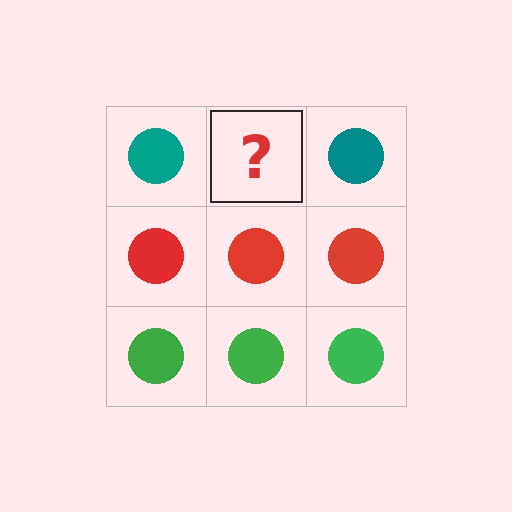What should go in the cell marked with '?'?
The missing cell should contain a teal circle.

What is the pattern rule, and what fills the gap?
The rule is that each row has a consistent color. The gap should be filled with a teal circle.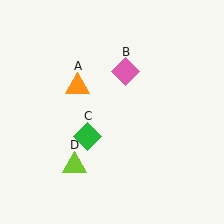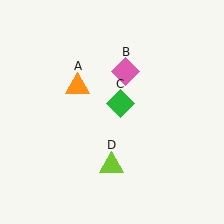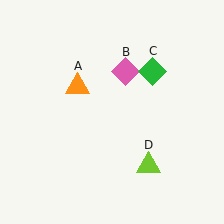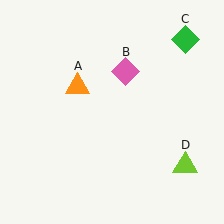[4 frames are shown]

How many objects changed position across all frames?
2 objects changed position: green diamond (object C), lime triangle (object D).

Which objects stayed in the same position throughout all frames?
Orange triangle (object A) and pink diamond (object B) remained stationary.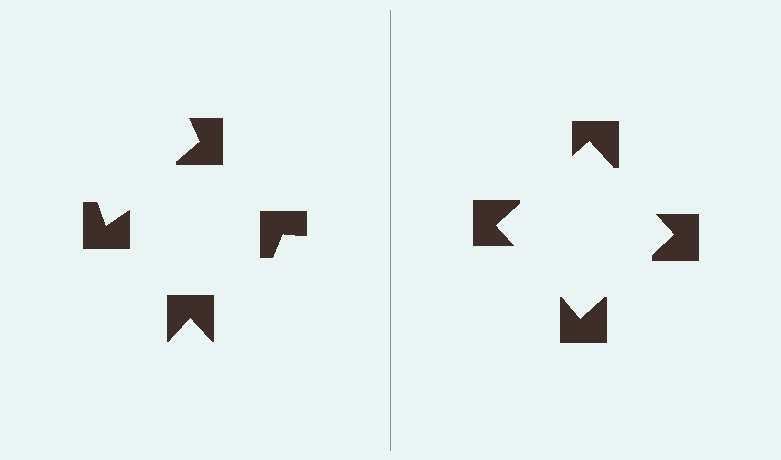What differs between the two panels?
The notched squares are positioned identically on both sides; only the wedge orientations differ. On the right they align to a square; on the left they are misaligned.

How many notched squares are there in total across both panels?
8 — 4 on each side.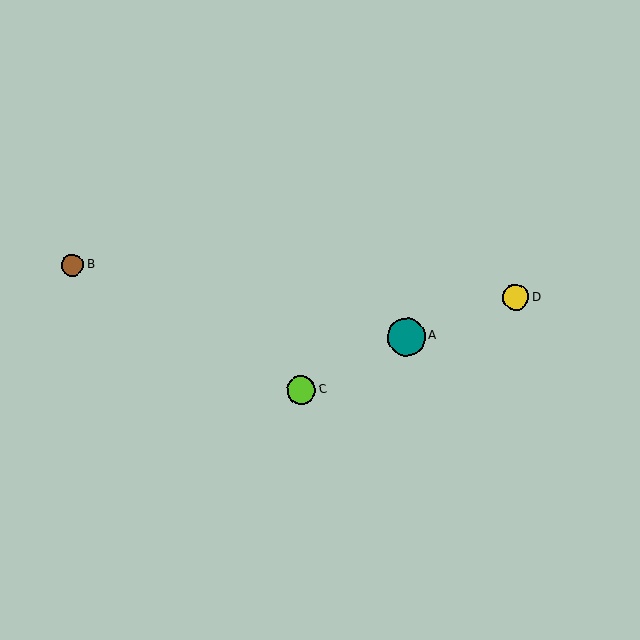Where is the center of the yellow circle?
The center of the yellow circle is at (516, 298).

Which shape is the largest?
The teal circle (labeled A) is the largest.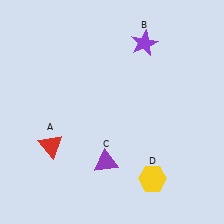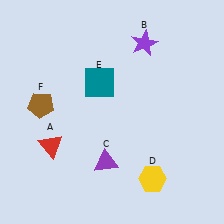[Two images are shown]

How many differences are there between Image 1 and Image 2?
There are 2 differences between the two images.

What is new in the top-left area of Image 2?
A teal square (E) was added in the top-left area of Image 2.